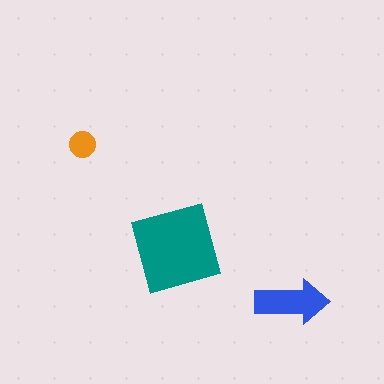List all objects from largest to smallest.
The teal diamond, the blue arrow, the orange circle.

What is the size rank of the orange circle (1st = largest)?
3rd.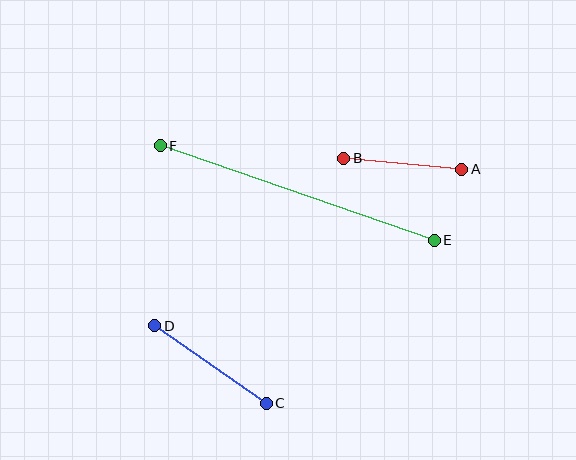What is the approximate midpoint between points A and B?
The midpoint is at approximately (403, 164) pixels.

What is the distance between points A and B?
The distance is approximately 118 pixels.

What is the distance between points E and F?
The distance is approximately 290 pixels.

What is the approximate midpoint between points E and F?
The midpoint is at approximately (297, 193) pixels.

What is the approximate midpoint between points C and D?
The midpoint is at approximately (210, 365) pixels.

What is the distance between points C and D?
The distance is approximately 136 pixels.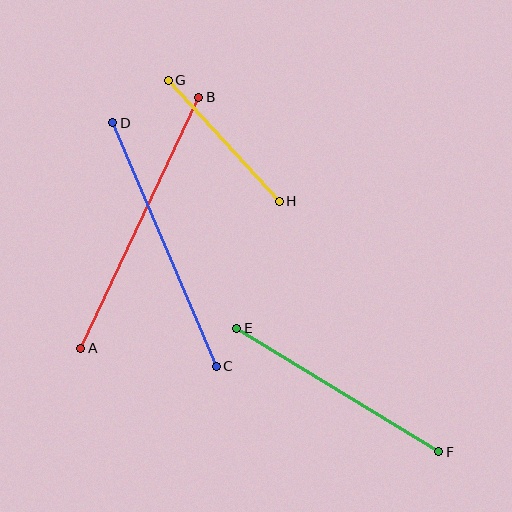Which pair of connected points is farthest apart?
Points A and B are farthest apart.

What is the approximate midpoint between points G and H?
The midpoint is at approximately (224, 141) pixels.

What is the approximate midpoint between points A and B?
The midpoint is at approximately (140, 223) pixels.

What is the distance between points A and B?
The distance is approximately 277 pixels.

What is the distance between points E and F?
The distance is approximately 237 pixels.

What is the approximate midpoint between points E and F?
The midpoint is at approximately (338, 390) pixels.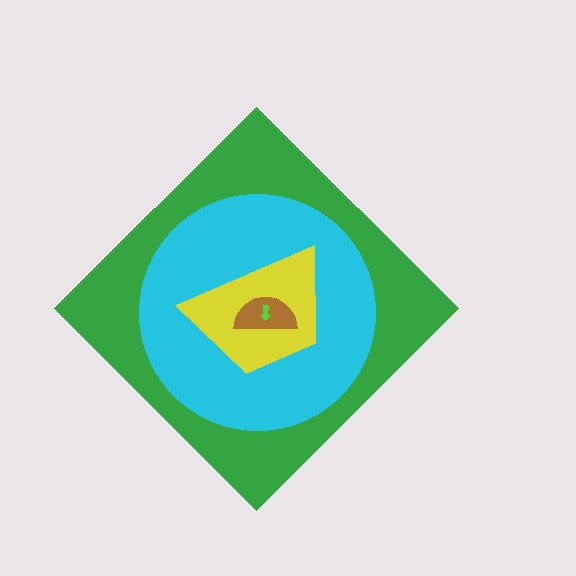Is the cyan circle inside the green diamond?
Yes.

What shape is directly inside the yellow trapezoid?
The brown semicircle.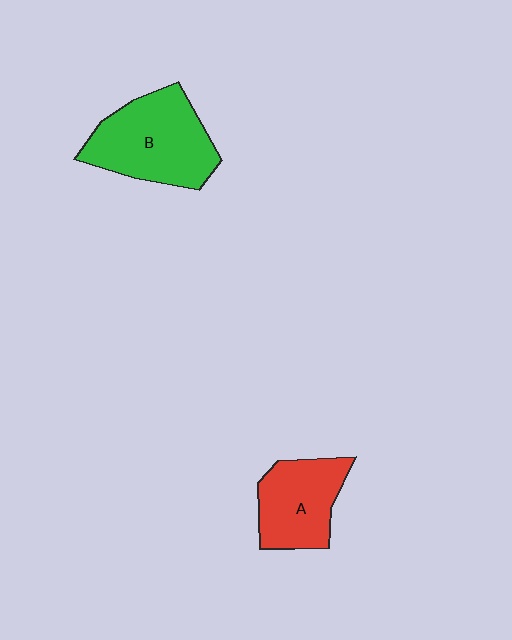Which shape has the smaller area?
Shape A (red).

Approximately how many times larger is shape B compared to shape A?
Approximately 1.4 times.